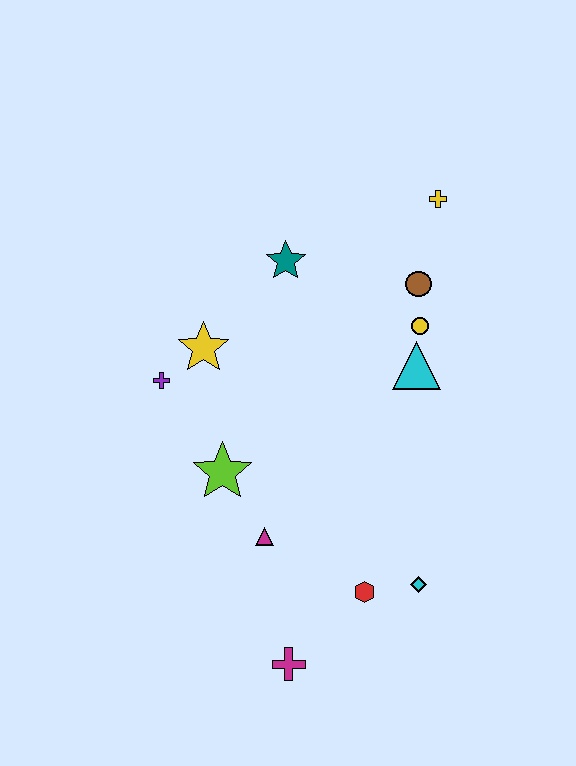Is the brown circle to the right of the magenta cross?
Yes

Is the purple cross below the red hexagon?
No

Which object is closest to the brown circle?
The yellow circle is closest to the brown circle.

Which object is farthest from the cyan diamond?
The yellow cross is farthest from the cyan diamond.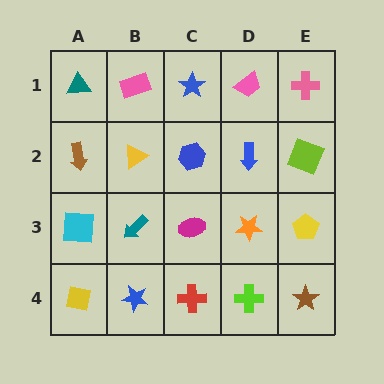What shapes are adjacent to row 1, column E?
A lime square (row 2, column E), a pink trapezoid (row 1, column D).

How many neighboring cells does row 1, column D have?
3.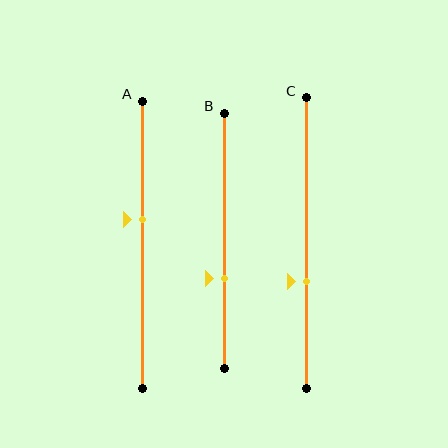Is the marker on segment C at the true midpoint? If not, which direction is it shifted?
No, the marker on segment C is shifted downward by about 13% of the segment length.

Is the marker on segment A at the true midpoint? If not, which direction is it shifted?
No, the marker on segment A is shifted upward by about 9% of the segment length.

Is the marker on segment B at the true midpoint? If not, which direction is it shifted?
No, the marker on segment B is shifted downward by about 15% of the segment length.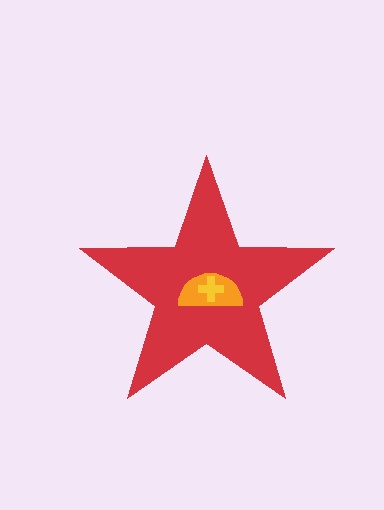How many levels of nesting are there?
3.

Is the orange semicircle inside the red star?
Yes.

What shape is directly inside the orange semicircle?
The yellow cross.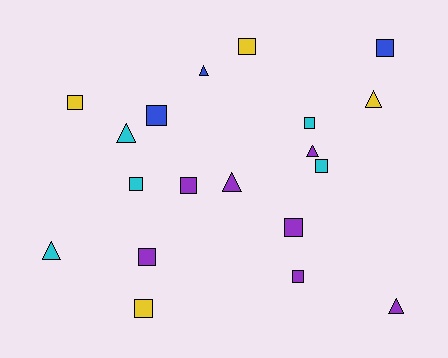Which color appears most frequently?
Purple, with 7 objects.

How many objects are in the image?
There are 19 objects.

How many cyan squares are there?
There are 3 cyan squares.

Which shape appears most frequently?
Square, with 12 objects.